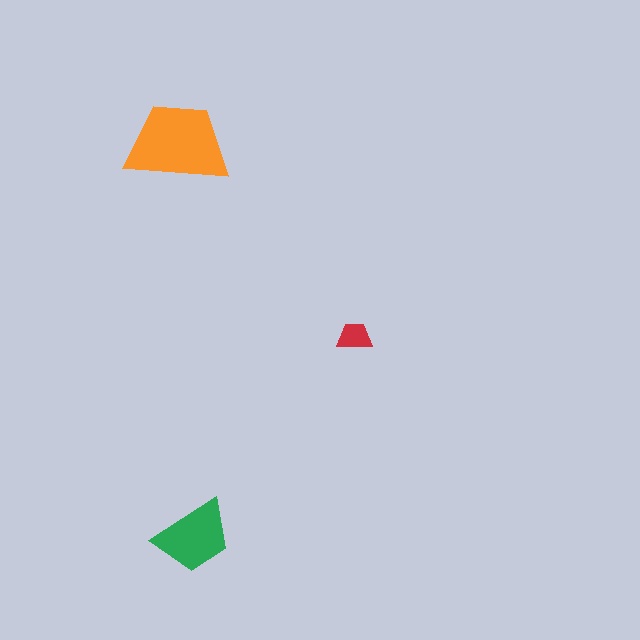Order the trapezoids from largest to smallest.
the orange one, the green one, the red one.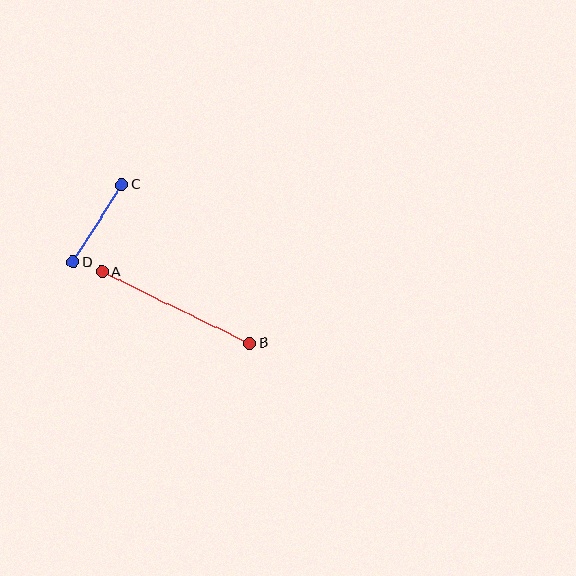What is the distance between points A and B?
The distance is approximately 164 pixels.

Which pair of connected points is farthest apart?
Points A and B are farthest apart.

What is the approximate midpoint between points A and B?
The midpoint is at approximately (176, 307) pixels.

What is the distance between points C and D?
The distance is approximately 91 pixels.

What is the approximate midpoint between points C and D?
The midpoint is at approximately (97, 223) pixels.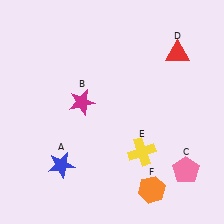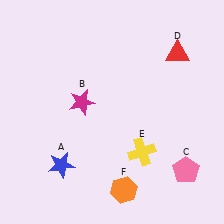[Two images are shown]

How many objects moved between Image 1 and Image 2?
1 object moved between the two images.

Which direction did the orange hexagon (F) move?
The orange hexagon (F) moved left.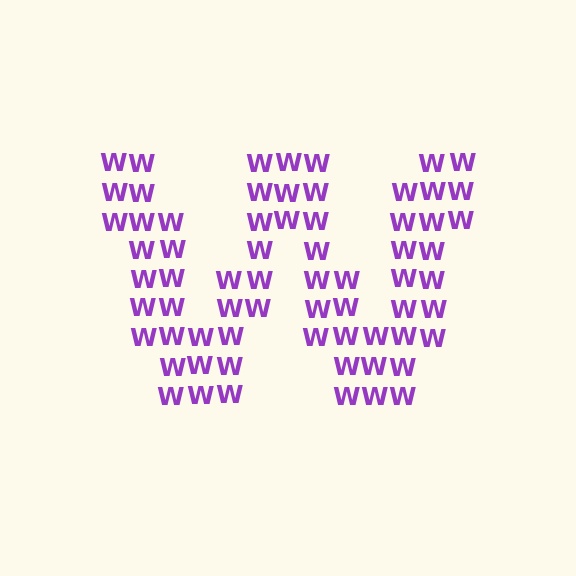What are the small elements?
The small elements are letter W's.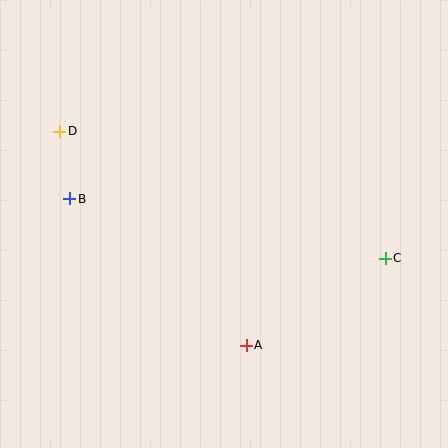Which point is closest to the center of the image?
Point A at (246, 345) is closest to the center.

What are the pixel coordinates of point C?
Point C is at (385, 258).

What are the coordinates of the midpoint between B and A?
The midpoint between B and A is at (158, 272).